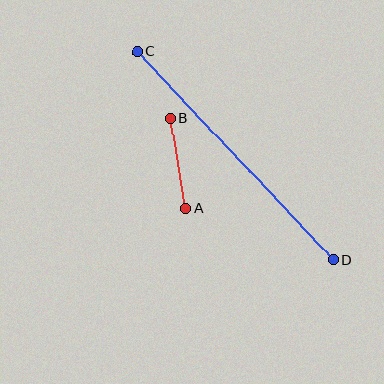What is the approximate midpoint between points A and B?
The midpoint is at approximately (178, 163) pixels.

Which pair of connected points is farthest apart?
Points C and D are farthest apart.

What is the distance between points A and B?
The distance is approximately 91 pixels.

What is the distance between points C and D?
The distance is approximately 285 pixels.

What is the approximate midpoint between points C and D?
The midpoint is at approximately (235, 155) pixels.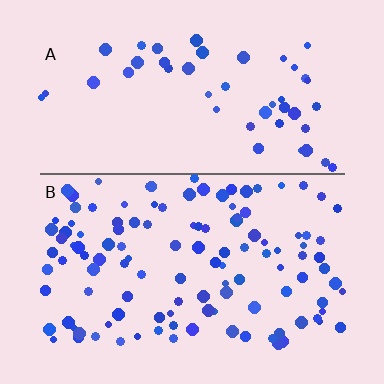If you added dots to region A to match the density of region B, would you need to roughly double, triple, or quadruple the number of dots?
Approximately double.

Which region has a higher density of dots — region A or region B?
B (the bottom).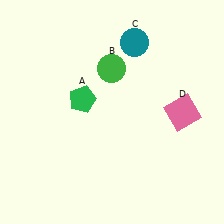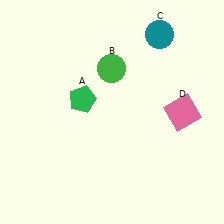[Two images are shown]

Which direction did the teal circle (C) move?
The teal circle (C) moved right.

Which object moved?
The teal circle (C) moved right.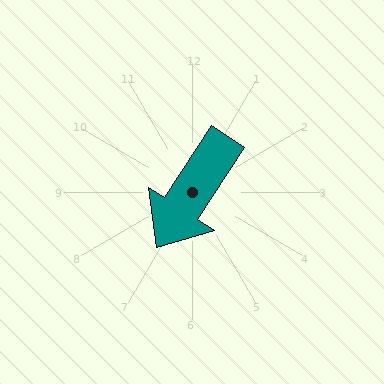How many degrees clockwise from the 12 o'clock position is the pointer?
Approximately 213 degrees.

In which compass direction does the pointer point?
Southwest.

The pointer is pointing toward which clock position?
Roughly 7 o'clock.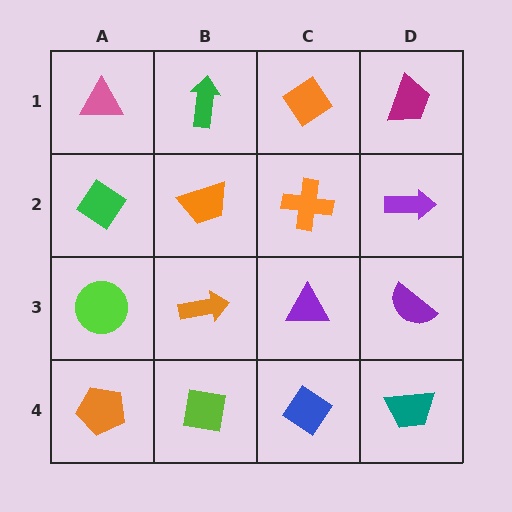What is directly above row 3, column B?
An orange trapezoid.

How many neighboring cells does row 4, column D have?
2.